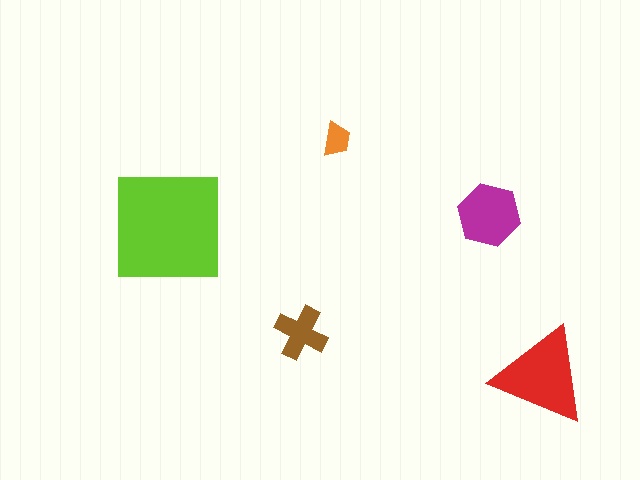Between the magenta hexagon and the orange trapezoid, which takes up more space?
The magenta hexagon.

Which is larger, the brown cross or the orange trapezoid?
The brown cross.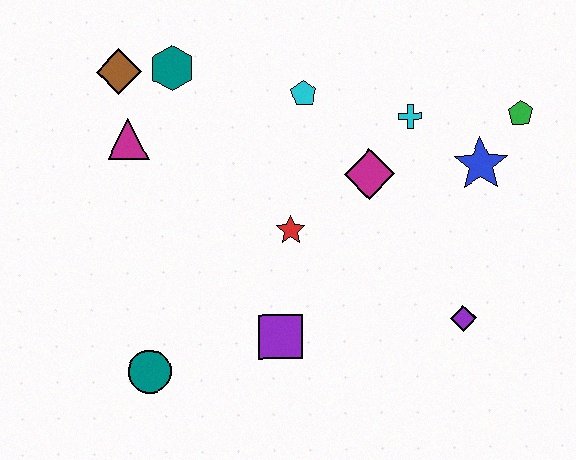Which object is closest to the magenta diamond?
The cyan cross is closest to the magenta diamond.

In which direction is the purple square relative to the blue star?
The purple square is to the left of the blue star.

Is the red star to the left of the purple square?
No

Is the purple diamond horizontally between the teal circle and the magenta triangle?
No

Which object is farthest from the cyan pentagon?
The teal circle is farthest from the cyan pentagon.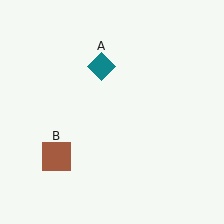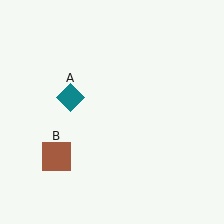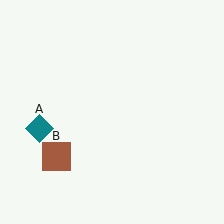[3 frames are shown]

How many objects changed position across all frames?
1 object changed position: teal diamond (object A).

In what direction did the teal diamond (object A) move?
The teal diamond (object A) moved down and to the left.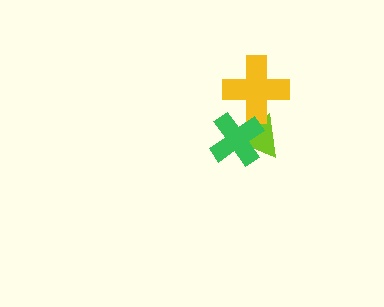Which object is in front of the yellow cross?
The green cross is in front of the yellow cross.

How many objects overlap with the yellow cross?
2 objects overlap with the yellow cross.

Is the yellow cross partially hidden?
Yes, it is partially covered by another shape.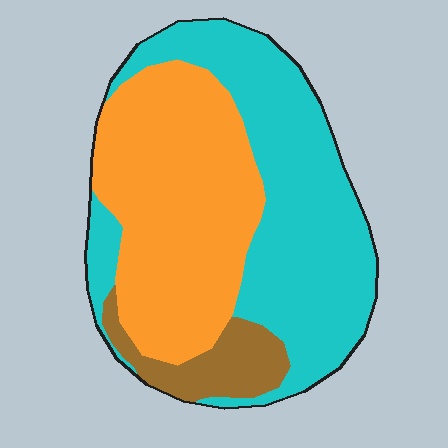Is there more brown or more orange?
Orange.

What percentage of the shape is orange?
Orange takes up about two fifths (2/5) of the shape.